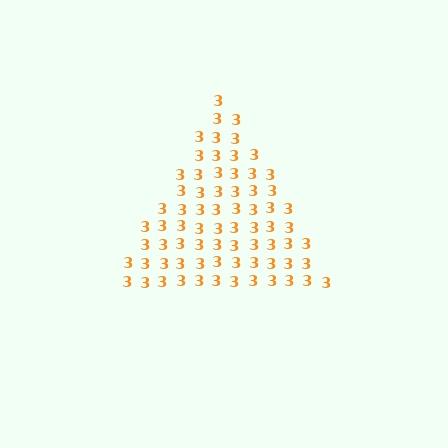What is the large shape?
The large shape is a triangle.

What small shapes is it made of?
It is made of small digit 3's.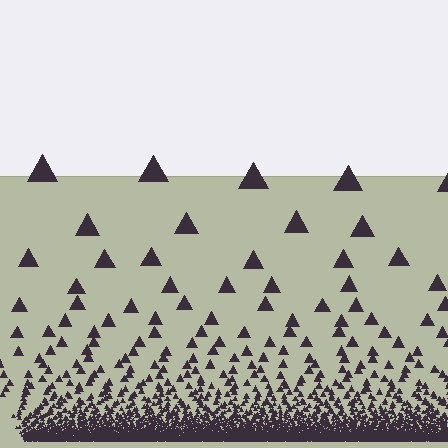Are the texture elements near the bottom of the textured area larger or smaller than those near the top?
Smaller. The gradient is inverted — elements near the bottom are smaller and denser.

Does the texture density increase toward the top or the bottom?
Density increases toward the bottom.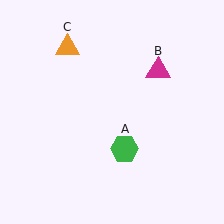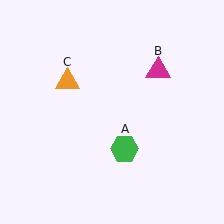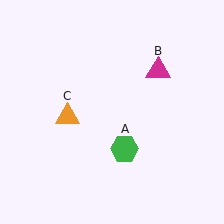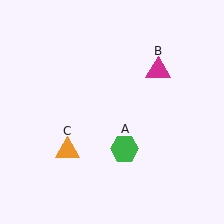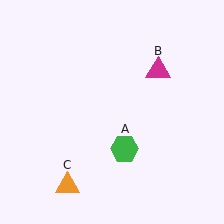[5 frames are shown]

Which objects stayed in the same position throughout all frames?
Green hexagon (object A) and magenta triangle (object B) remained stationary.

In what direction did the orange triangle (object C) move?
The orange triangle (object C) moved down.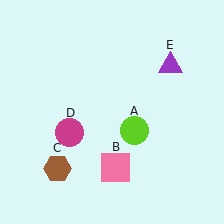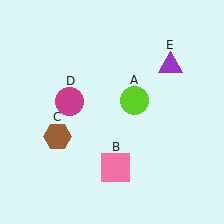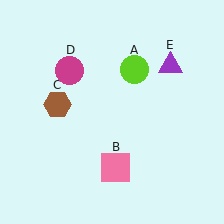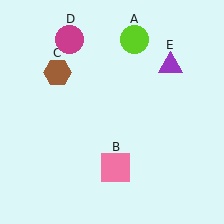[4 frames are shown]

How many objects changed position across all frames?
3 objects changed position: lime circle (object A), brown hexagon (object C), magenta circle (object D).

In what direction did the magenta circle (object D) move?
The magenta circle (object D) moved up.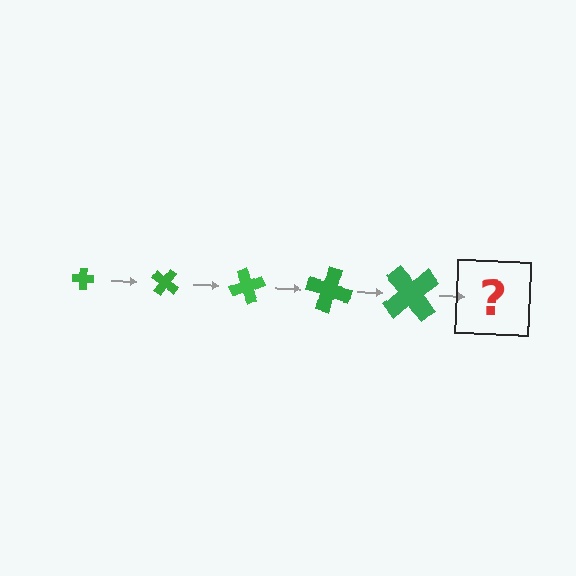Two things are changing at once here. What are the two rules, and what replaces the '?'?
The two rules are that the cross grows larger each step and it rotates 35 degrees each step. The '?' should be a cross, larger than the previous one and rotated 175 degrees from the start.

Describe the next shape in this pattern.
It should be a cross, larger than the previous one and rotated 175 degrees from the start.